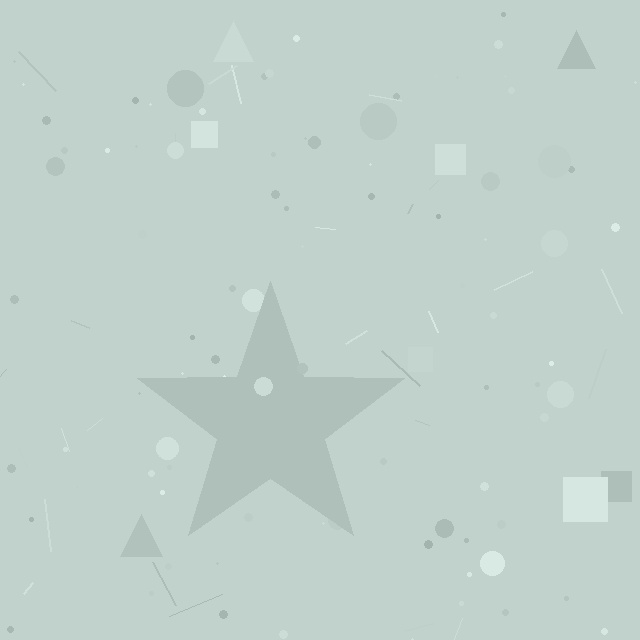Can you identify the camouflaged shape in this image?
The camouflaged shape is a star.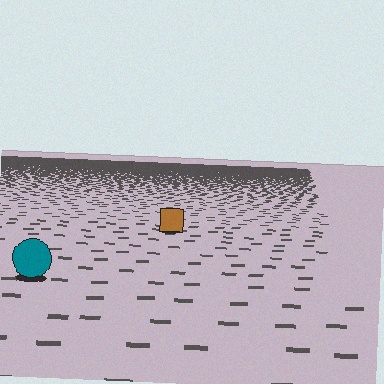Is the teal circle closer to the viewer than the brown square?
Yes. The teal circle is closer — you can tell from the texture gradient: the ground texture is coarser near it.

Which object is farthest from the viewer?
The brown square is farthest from the viewer. It appears smaller and the ground texture around it is denser.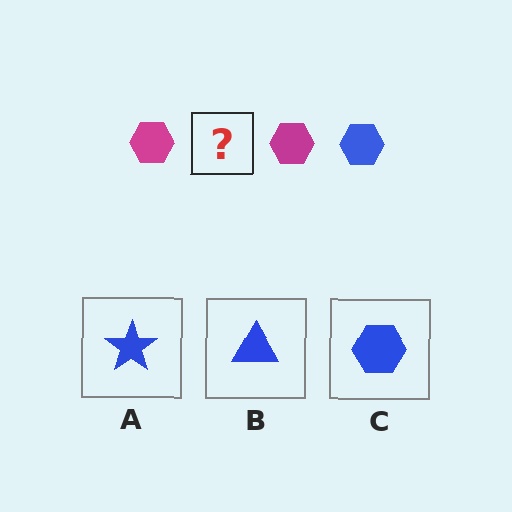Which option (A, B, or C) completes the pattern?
C.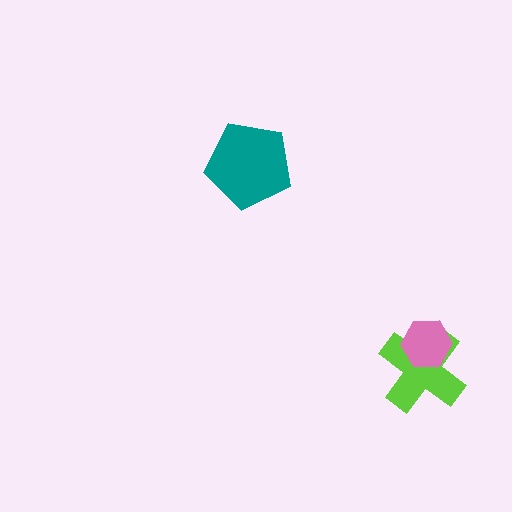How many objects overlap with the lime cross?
1 object overlaps with the lime cross.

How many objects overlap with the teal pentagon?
0 objects overlap with the teal pentagon.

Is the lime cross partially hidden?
Yes, it is partially covered by another shape.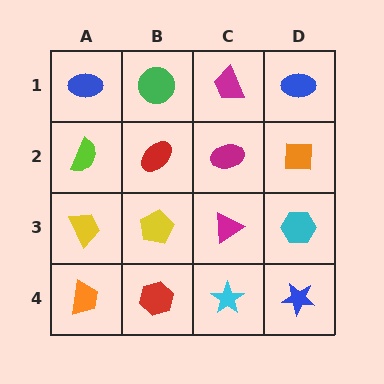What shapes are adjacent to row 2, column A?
A blue ellipse (row 1, column A), a yellow trapezoid (row 3, column A), a red ellipse (row 2, column B).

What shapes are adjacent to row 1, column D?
An orange square (row 2, column D), a magenta trapezoid (row 1, column C).